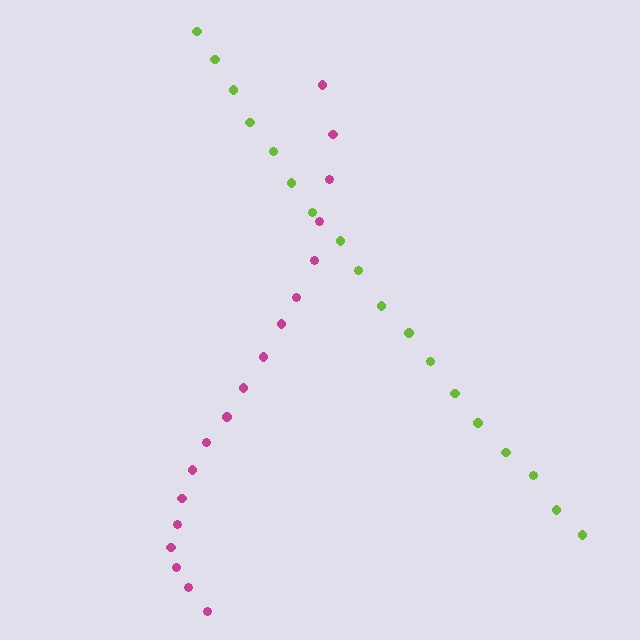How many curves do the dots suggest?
There are 2 distinct paths.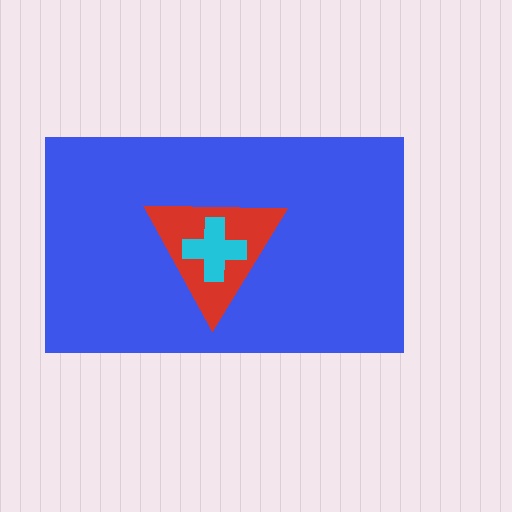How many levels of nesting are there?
3.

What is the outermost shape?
The blue rectangle.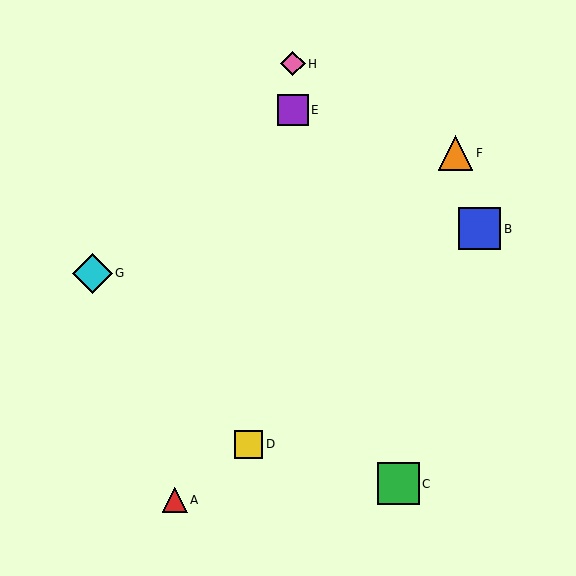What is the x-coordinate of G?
Object G is at x≈92.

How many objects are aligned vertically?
2 objects (E, H) are aligned vertically.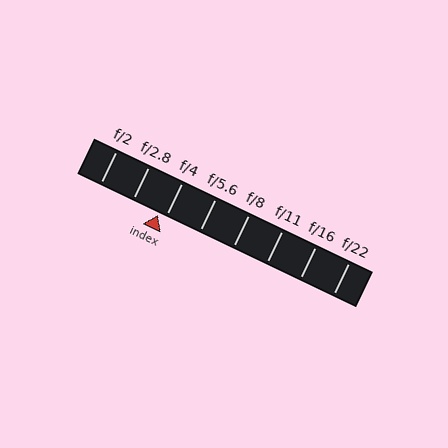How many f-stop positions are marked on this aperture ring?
There are 8 f-stop positions marked.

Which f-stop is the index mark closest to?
The index mark is closest to f/4.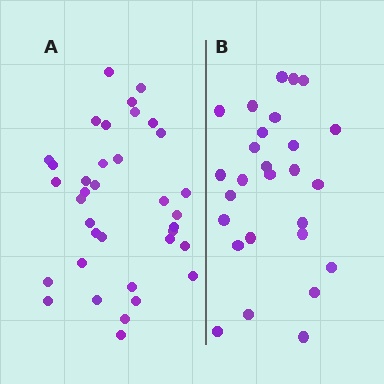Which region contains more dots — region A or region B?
Region A (the left region) has more dots.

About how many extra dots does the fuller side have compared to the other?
Region A has roughly 8 or so more dots than region B.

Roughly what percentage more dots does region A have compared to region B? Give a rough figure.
About 35% more.